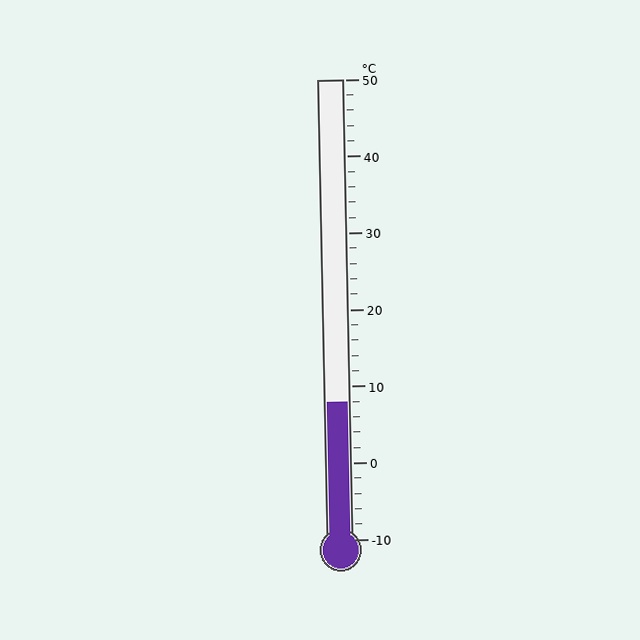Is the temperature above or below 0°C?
The temperature is above 0°C.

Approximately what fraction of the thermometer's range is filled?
The thermometer is filled to approximately 30% of its range.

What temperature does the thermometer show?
The thermometer shows approximately 8°C.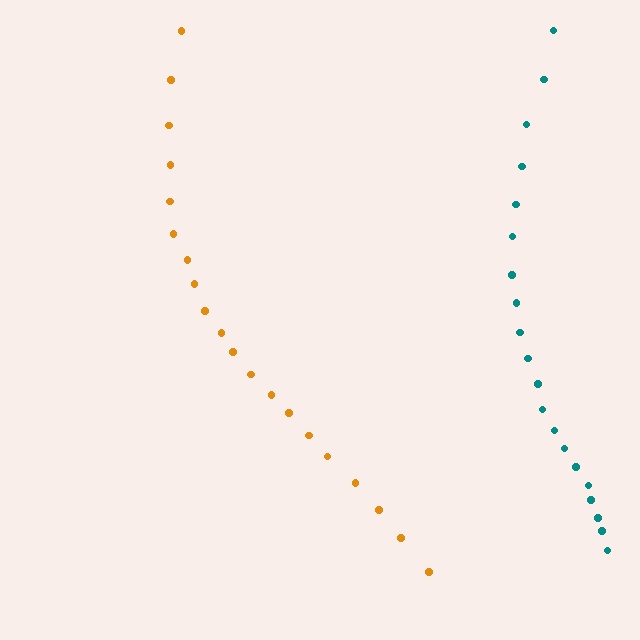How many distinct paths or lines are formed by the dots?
There are 2 distinct paths.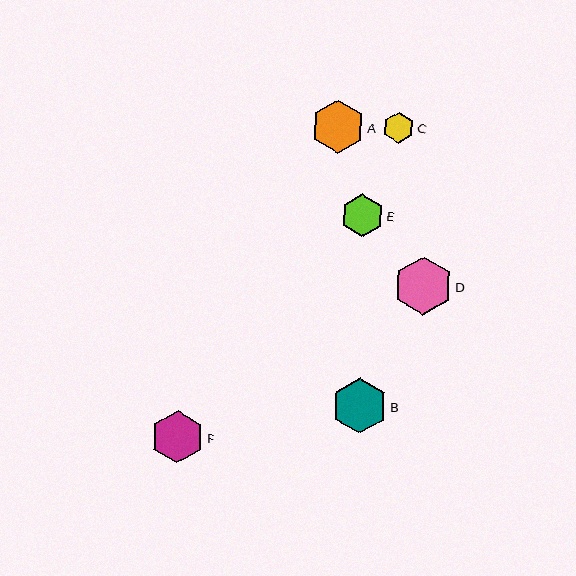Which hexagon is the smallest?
Hexagon C is the smallest with a size of approximately 31 pixels.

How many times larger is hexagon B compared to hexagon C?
Hexagon B is approximately 1.8 times the size of hexagon C.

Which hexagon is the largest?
Hexagon D is the largest with a size of approximately 58 pixels.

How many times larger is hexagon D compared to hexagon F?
Hexagon D is approximately 1.1 times the size of hexagon F.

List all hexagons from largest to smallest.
From largest to smallest: D, B, A, F, E, C.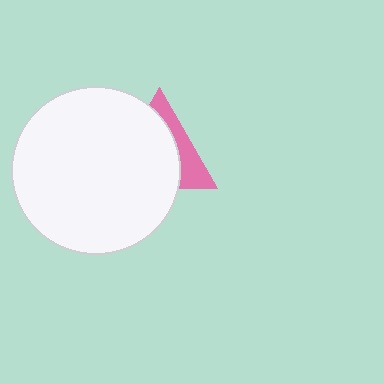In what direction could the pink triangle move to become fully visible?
The pink triangle could move right. That would shift it out from behind the white circle entirely.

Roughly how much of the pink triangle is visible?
A small part of it is visible (roughly 32%).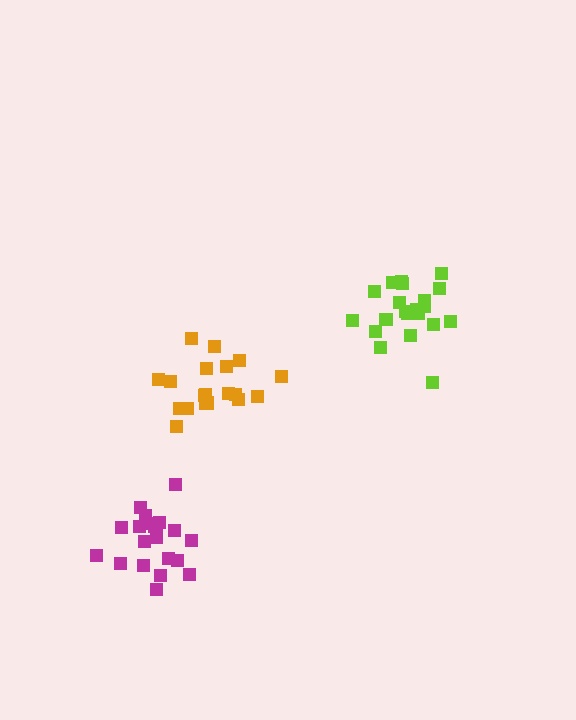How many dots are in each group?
Group 1: 19 dots, Group 2: 21 dots, Group 3: 21 dots (61 total).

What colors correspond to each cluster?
The clusters are colored: orange, magenta, lime.